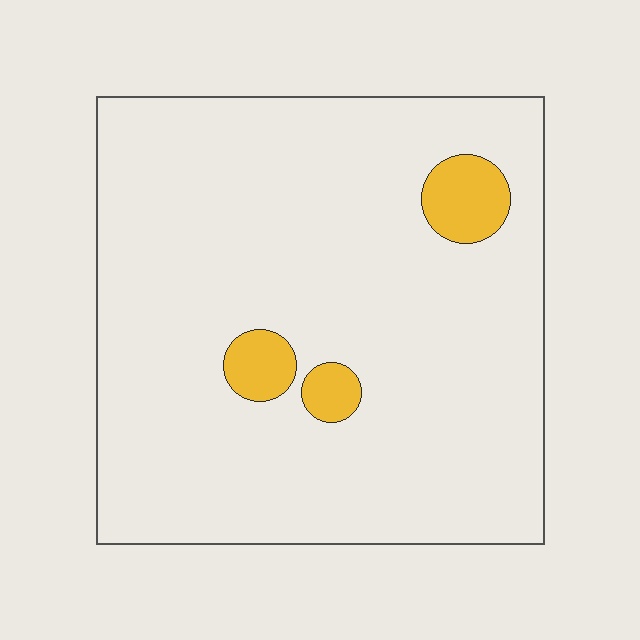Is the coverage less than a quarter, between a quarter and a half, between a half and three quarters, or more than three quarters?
Less than a quarter.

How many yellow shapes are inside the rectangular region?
3.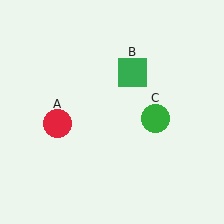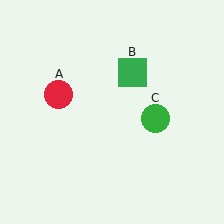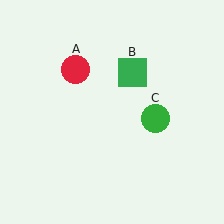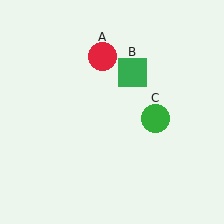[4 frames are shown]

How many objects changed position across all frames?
1 object changed position: red circle (object A).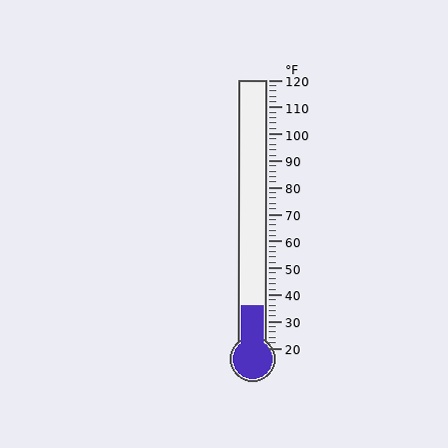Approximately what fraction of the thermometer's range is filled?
The thermometer is filled to approximately 15% of its range.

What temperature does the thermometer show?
The thermometer shows approximately 36°F.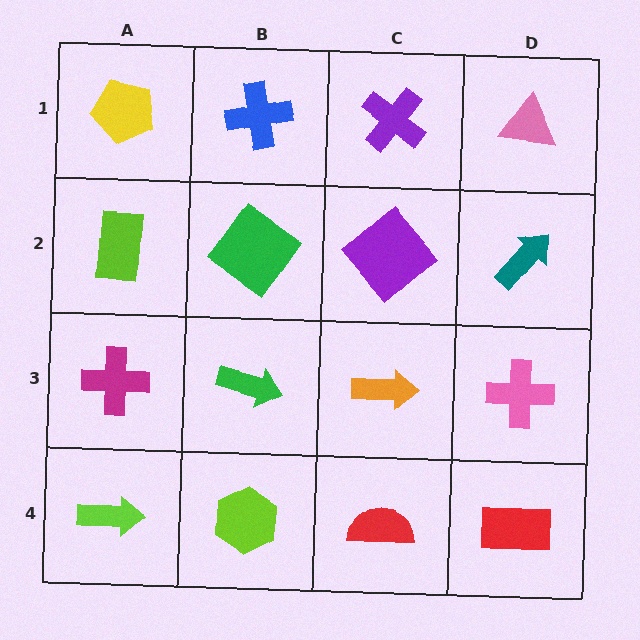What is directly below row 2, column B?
A green arrow.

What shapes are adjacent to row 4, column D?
A pink cross (row 3, column D), a red semicircle (row 4, column C).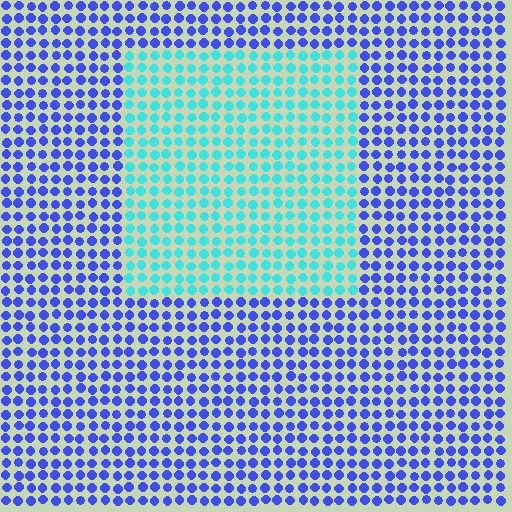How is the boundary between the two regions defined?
The boundary is defined purely by a slight shift in hue (about 57 degrees). Spacing, size, and orientation are identical on both sides.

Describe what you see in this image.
The image is filled with small blue elements in a uniform arrangement. A rectangle-shaped region is visible where the elements are tinted to a slightly different hue, forming a subtle color boundary.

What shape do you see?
I see a rectangle.